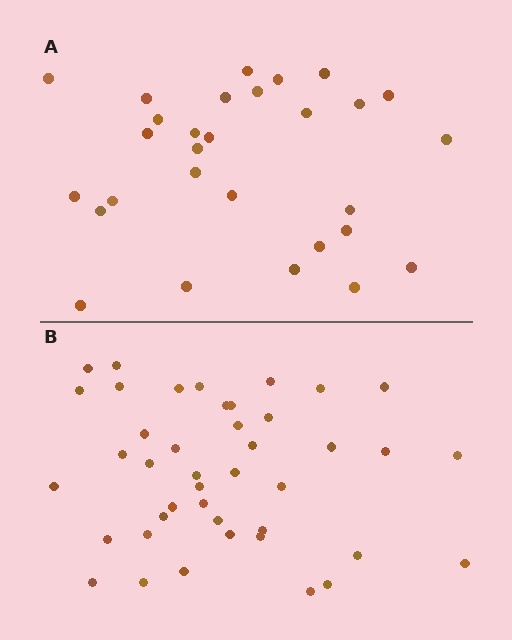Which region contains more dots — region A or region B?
Region B (the bottom region) has more dots.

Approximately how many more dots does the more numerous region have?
Region B has approximately 15 more dots than region A.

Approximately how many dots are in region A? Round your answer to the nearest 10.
About 30 dots. (The exact count is 29, which rounds to 30.)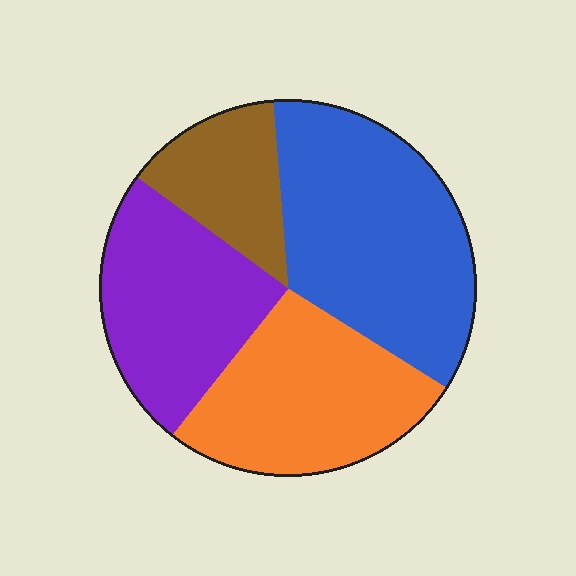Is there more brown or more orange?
Orange.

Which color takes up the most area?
Blue, at roughly 35%.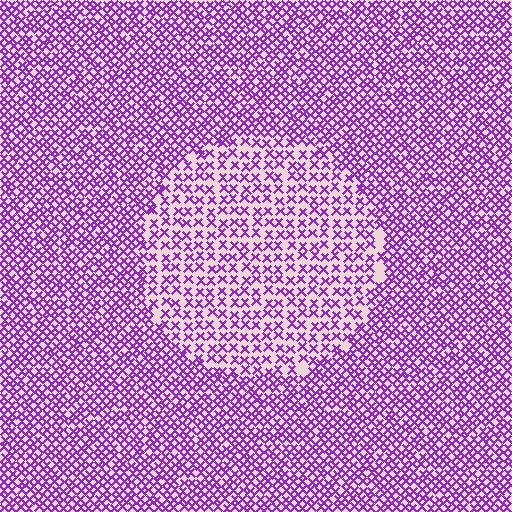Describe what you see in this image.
The image contains small purple elements arranged at two different densities. A circle-shaped region is visible where the elements are less densely packed than the surrounding area.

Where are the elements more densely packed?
The elements are more densely packed outside the circle boundary.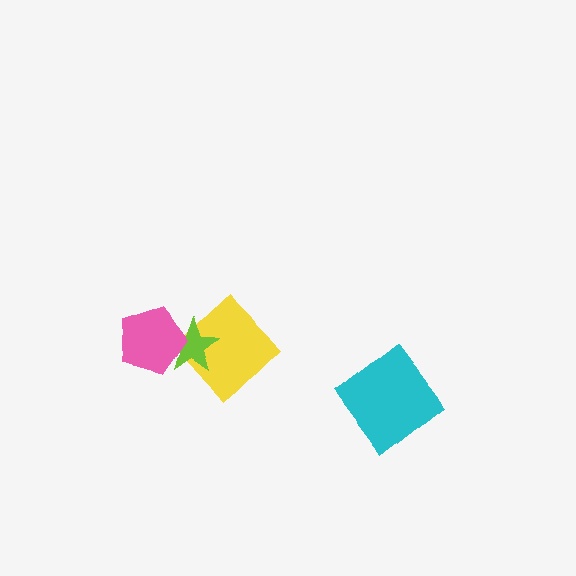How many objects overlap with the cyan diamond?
0 objects overlap with the cyan diamond.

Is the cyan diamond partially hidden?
No, no other shape covers it.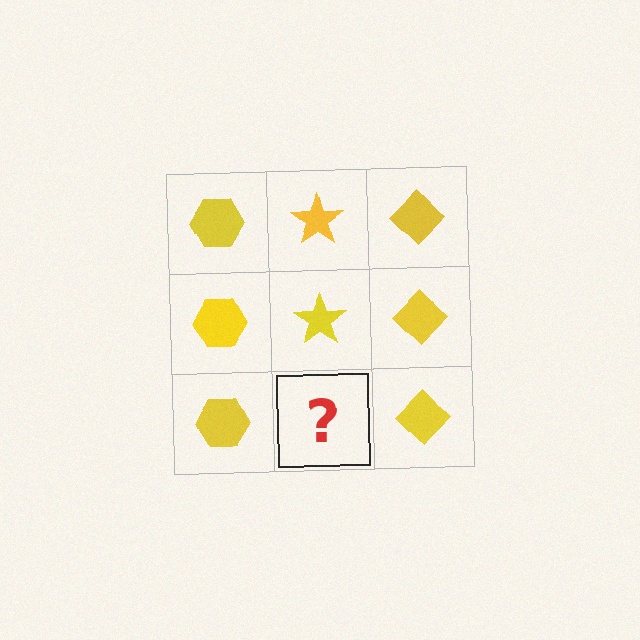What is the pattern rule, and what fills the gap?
The rule is that each column has a consistent shape. The gap should be filled with a yellow star.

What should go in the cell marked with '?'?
The missing cell should contain a yellow star.